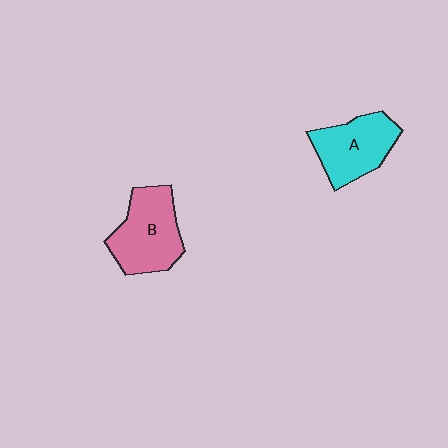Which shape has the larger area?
Shape B (pink).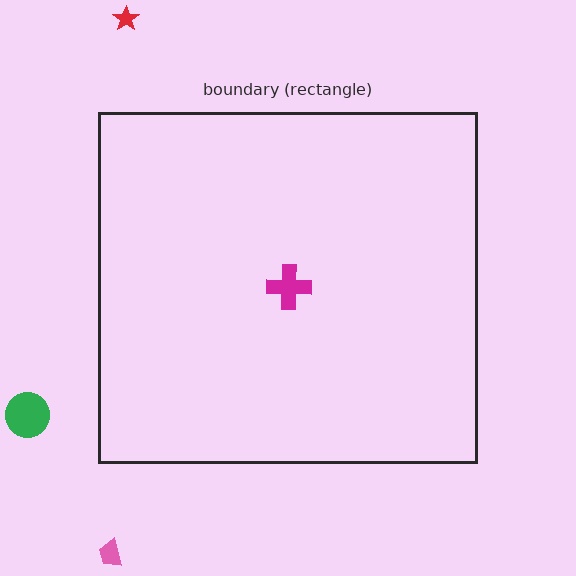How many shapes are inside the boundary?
1 inside, 3 outside.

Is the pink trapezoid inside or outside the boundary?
Outside.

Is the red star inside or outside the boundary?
Outside.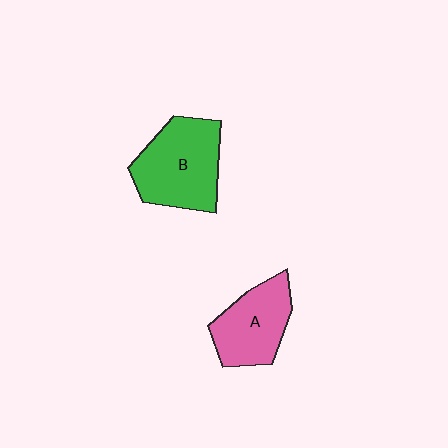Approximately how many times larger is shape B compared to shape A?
Approximately 1.3 times.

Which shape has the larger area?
Shape B (green).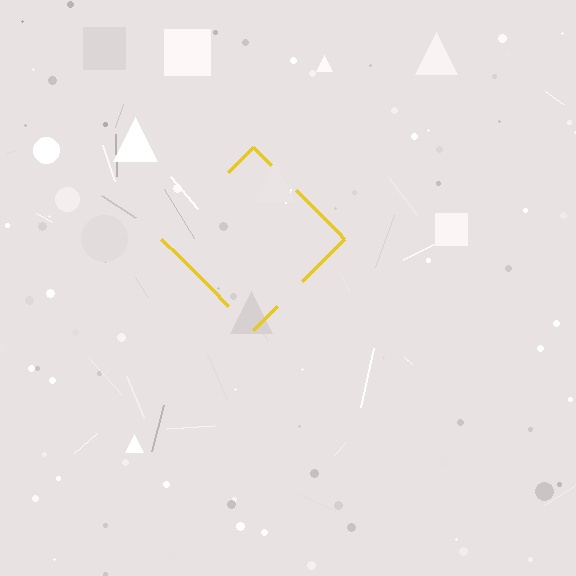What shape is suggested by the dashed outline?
The dashed outline suggests a diamond.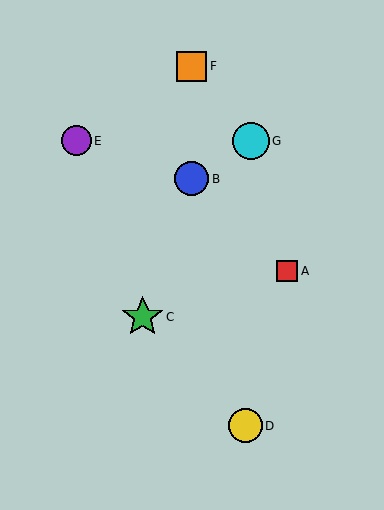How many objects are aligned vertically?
2 objects (B, F) are aligned vertically.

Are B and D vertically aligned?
No, B is at x≈192 and D is at x≈245.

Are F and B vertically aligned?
Yes, both are at x≈192.